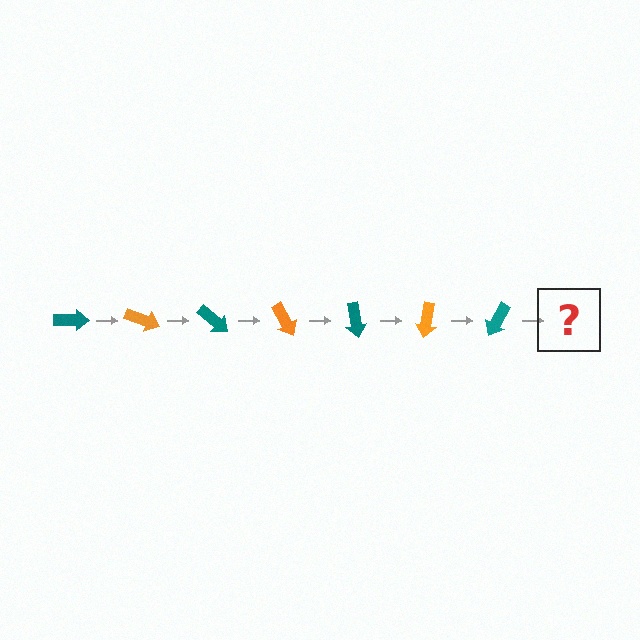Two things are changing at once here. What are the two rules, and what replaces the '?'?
The two rules are that it rotates 20 degrees each step and the color cycles through teal and orange. The '?' should be an orange arrow, rotated 140 degrees from the start.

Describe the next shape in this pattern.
It should be an orange arrow, rotated 140 degrees from the start.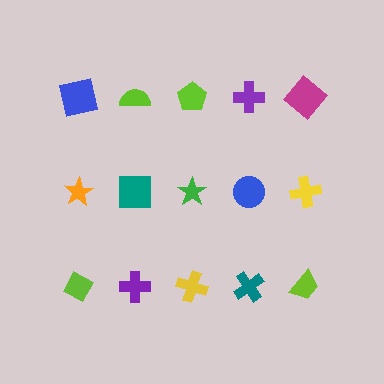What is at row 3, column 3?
A yellow cross.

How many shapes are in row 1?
5 shapes.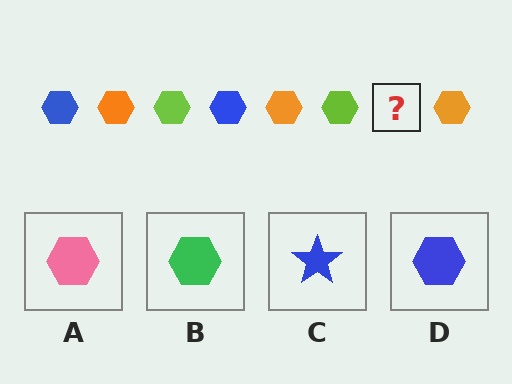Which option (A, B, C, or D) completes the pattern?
D.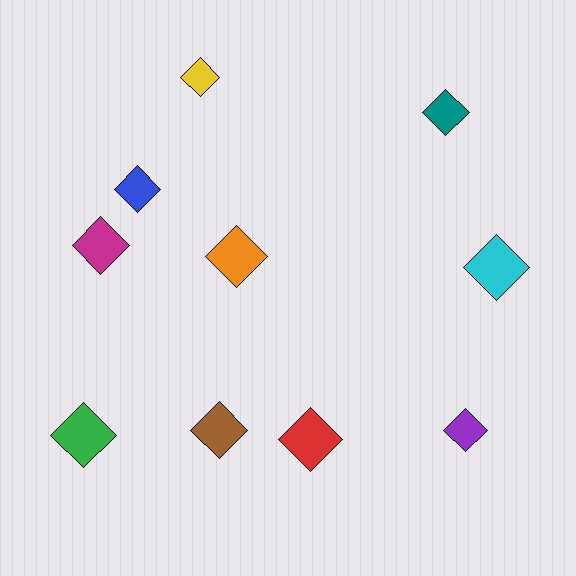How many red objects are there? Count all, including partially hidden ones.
There is 1 red object.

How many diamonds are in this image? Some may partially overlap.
There are 10 diamonds.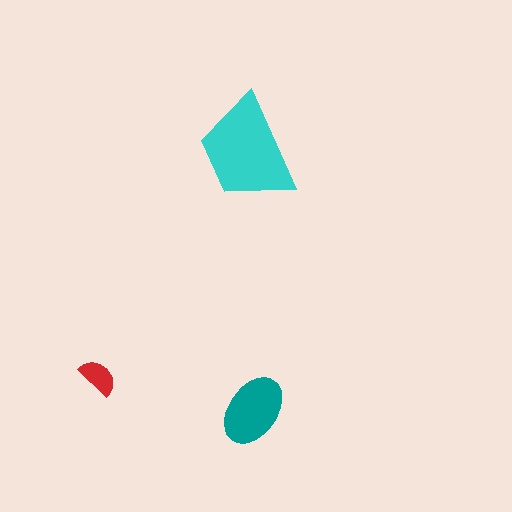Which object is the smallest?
The red semicircle.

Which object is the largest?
The cyan trapezoid.